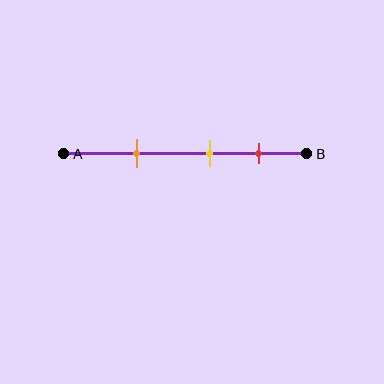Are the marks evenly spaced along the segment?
Yes, the marks are approximately evenly spaced.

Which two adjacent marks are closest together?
The yellow and red marks are the closest adjacent pair.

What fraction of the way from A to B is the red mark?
The red mark is approximately 80% (0.8) of the way from A to B.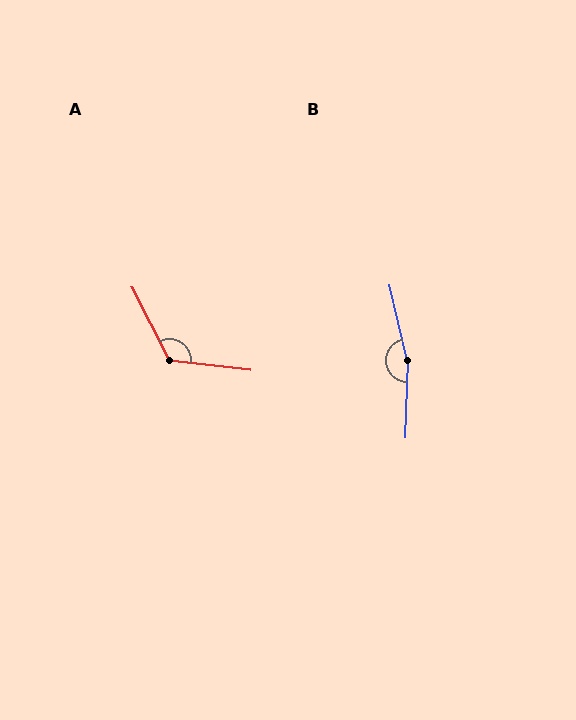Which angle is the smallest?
A, at approximately 124 degrees.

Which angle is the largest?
B, at approximately 165 degrees.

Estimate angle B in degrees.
Approximately 165 degrees.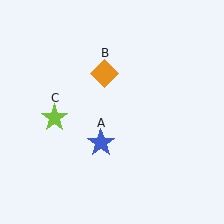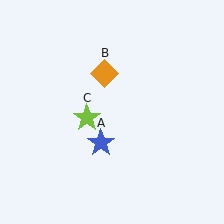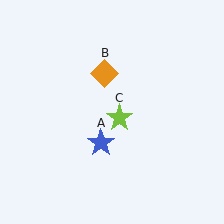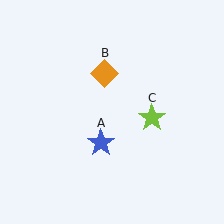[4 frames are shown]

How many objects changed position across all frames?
1 object changed position: lime star (object C).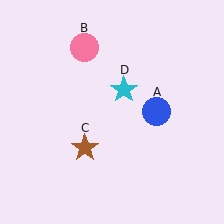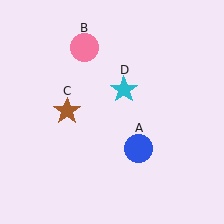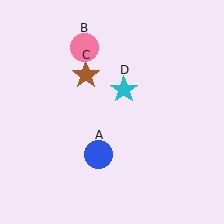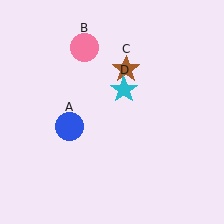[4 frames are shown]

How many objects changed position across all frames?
2 objects changed position: blue circle (object A), brown star (object C).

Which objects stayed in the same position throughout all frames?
Pink circle (object B) and cyan star (object D) remained stationary.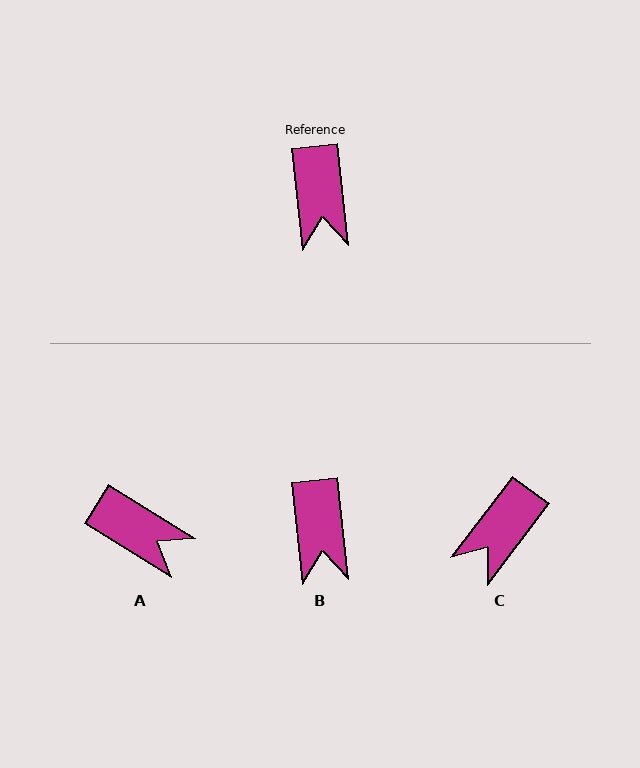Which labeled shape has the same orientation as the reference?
B.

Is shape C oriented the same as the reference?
No, it is off by about 43 degrees.